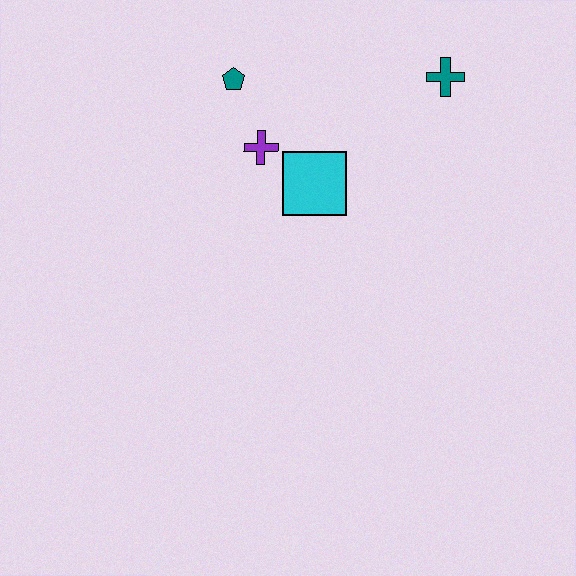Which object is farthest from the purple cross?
The teal cross is farthest from the purple cross.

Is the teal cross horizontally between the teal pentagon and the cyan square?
No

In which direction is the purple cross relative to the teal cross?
The purple cross is to the left of the teal cross.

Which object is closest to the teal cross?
The cyan square is closest to the teal cross.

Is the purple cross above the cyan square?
Yes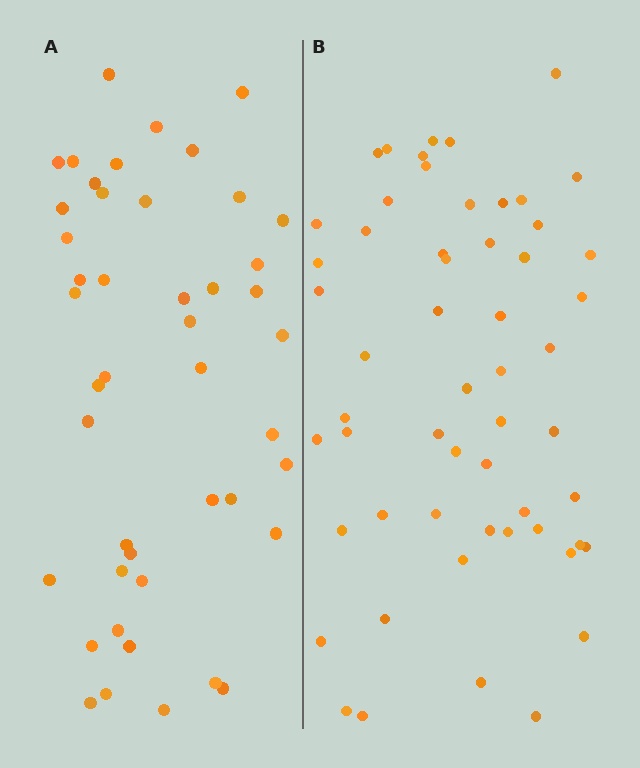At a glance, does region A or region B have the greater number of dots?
Region B (the right region) has more dots.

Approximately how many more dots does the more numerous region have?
Region B has roughly 12 or so more dots than region A.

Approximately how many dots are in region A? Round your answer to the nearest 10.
About 40 dots. (The exact count is 45, which rounds to 40.)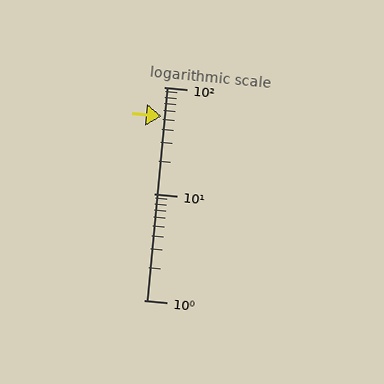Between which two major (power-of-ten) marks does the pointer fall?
The pointer is between 10 and 100.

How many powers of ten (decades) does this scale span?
The scale spans 2 decades, from 1 to 100.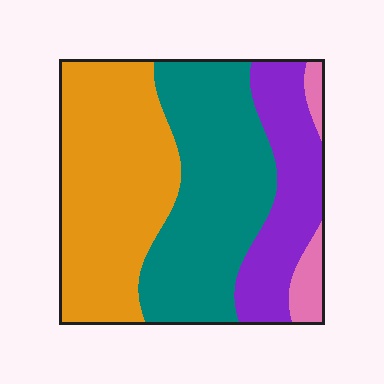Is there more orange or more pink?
Orange.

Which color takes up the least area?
Pink, at roughly 5%.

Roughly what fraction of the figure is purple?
Purple takes up about one fifth (1/5) of the figure.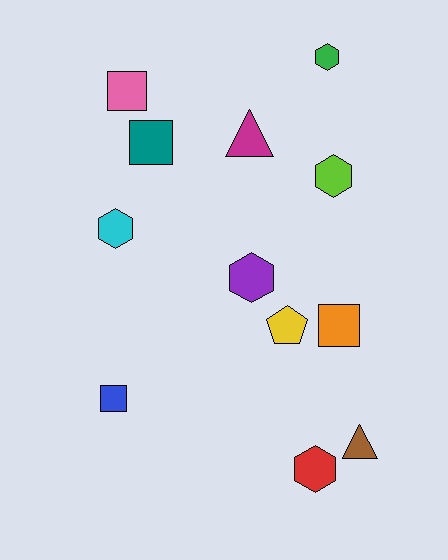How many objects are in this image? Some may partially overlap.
There are 12 objects.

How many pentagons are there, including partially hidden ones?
There is 1 pentagon.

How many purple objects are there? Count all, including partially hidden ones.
There is 1 purple object.